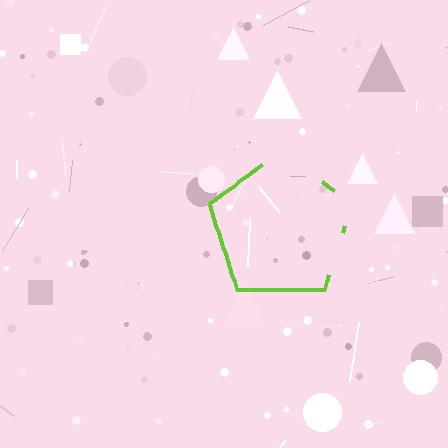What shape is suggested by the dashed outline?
The dashed outline suggests a pentagon.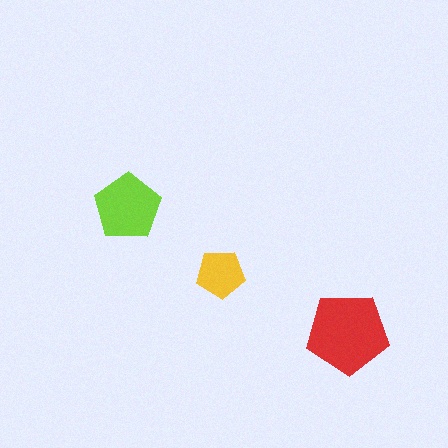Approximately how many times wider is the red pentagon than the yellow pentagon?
About 1.5 times wider.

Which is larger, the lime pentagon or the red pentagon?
The red one.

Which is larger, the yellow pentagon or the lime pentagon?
The lime one.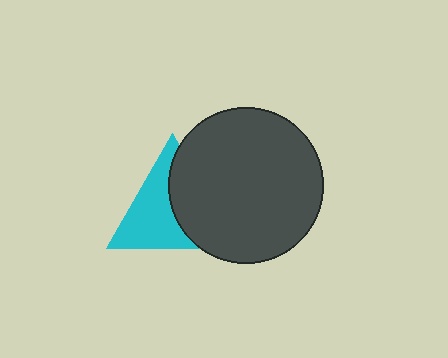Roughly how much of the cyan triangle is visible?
About half of it is visible (roughly 54%).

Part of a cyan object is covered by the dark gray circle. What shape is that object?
It is a triangle.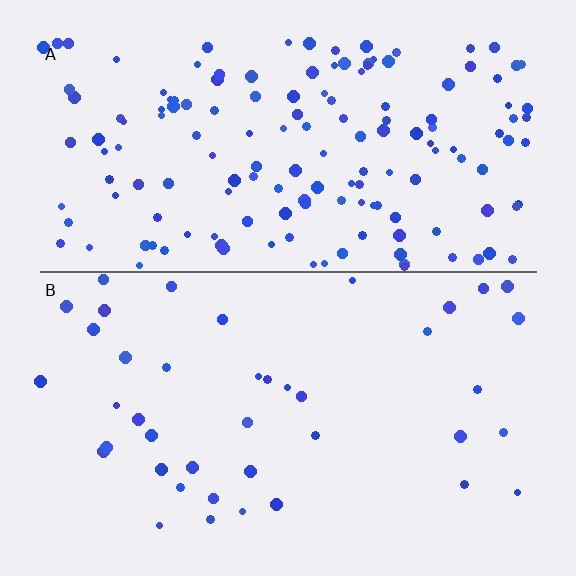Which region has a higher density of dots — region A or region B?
A (the top).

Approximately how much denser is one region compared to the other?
Approximately 3.8× — region A over region B.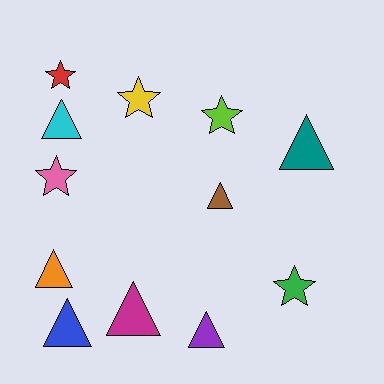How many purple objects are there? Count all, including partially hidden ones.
There is 1 purple object.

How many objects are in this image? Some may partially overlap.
There are 12 objects.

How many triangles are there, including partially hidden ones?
There are 7 triangles.